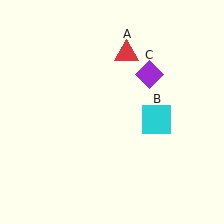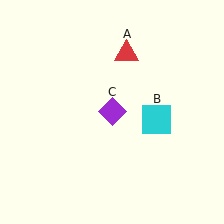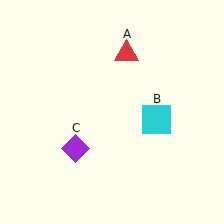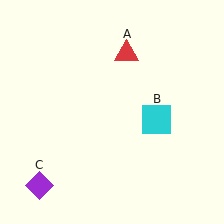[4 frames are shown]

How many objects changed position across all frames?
1 object changed position: purple diamond (object C).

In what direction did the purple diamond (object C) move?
The purple diamond (object C) moved down and to the left.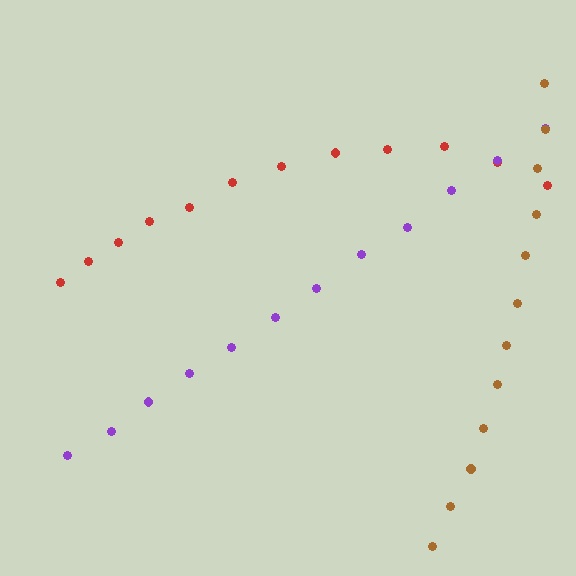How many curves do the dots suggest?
There are 3 distinct paths.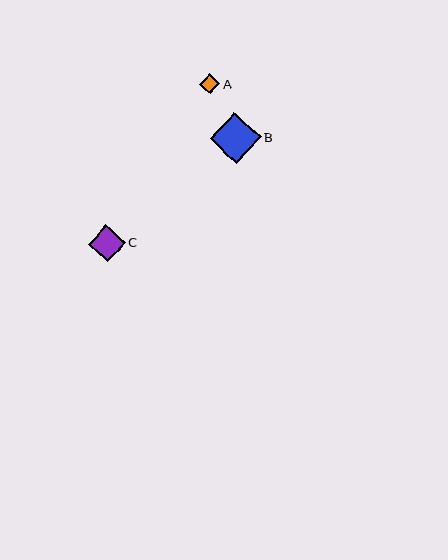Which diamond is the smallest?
Diamond A is the smallest with a size of approximately 20 pixels.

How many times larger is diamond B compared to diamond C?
Diamond B is approximately 1.4 times the size of diamond C.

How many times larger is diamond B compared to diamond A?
Diamond B is approximately 2.5 times the size of diamond A.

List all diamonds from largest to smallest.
From largest to smallest: B, C, A.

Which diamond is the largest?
Diamond B is the largest with a size of approximately 51 pixels.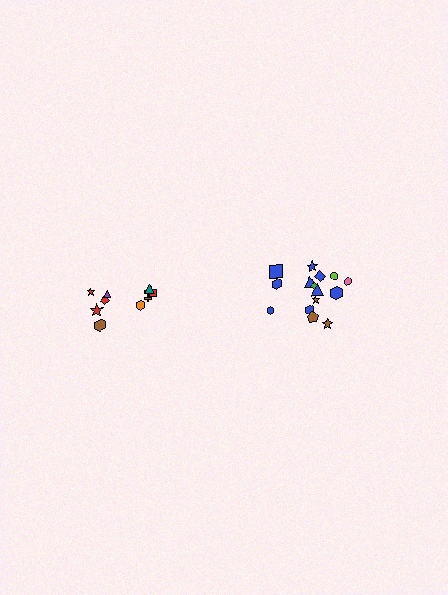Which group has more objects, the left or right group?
The right group.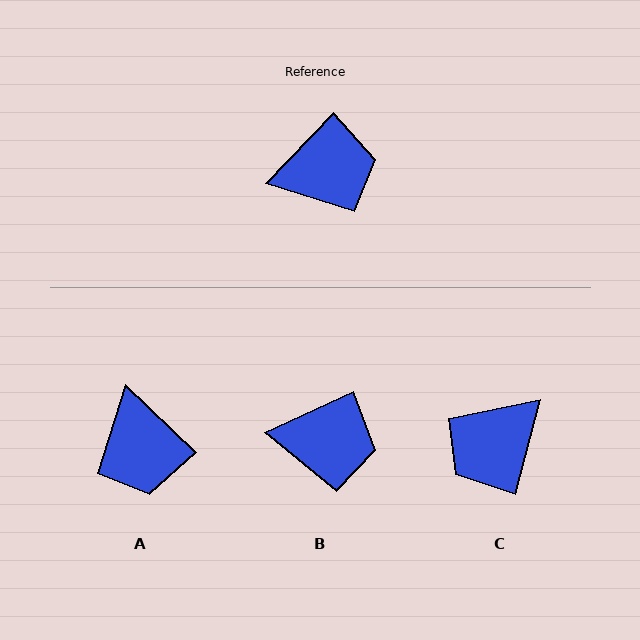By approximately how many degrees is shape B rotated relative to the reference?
Approximately 22 degrees clockwise.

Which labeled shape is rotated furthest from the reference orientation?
C, about 151 degrees away.